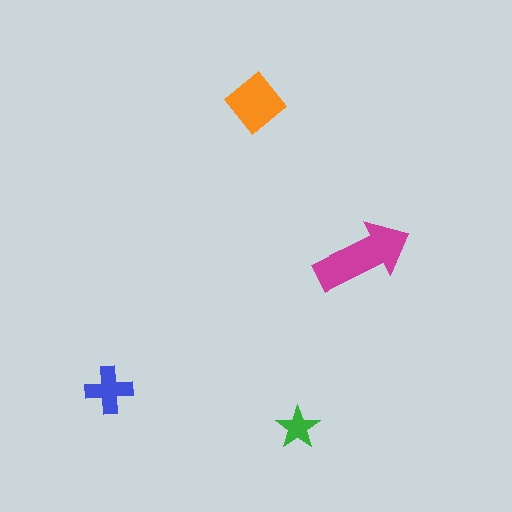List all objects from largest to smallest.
The magenta arrow, the orange diamond, the blue cross, the green star.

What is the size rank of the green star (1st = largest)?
4th.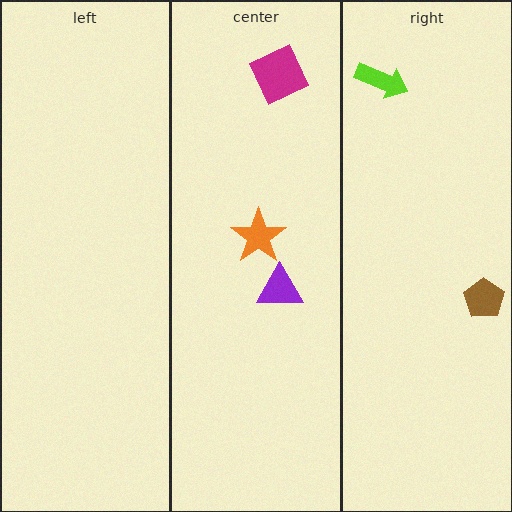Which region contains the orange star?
The center region.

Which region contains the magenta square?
The center region.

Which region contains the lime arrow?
The right region.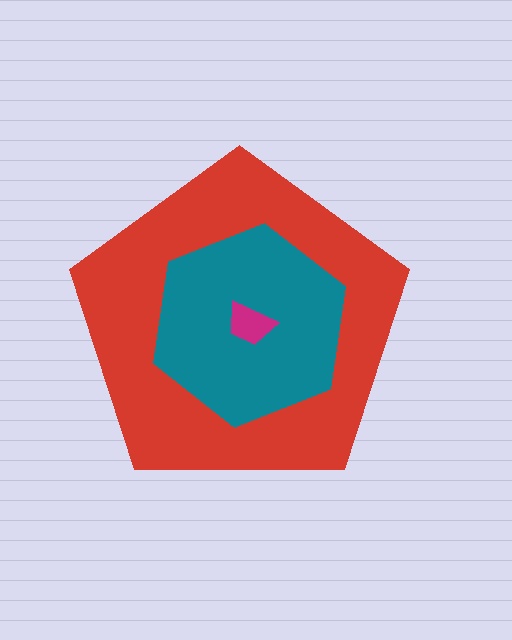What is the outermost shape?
The red pentagon.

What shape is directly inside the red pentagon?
The teal hexagon.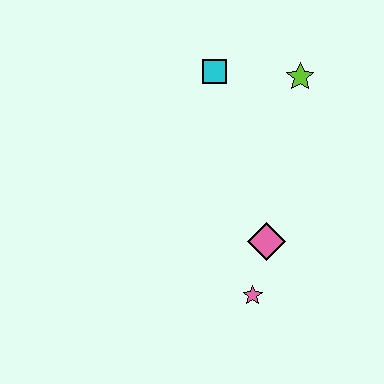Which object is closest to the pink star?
The pink diamond is closest to the pink star.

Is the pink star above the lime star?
No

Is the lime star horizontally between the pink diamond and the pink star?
No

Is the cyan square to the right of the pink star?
No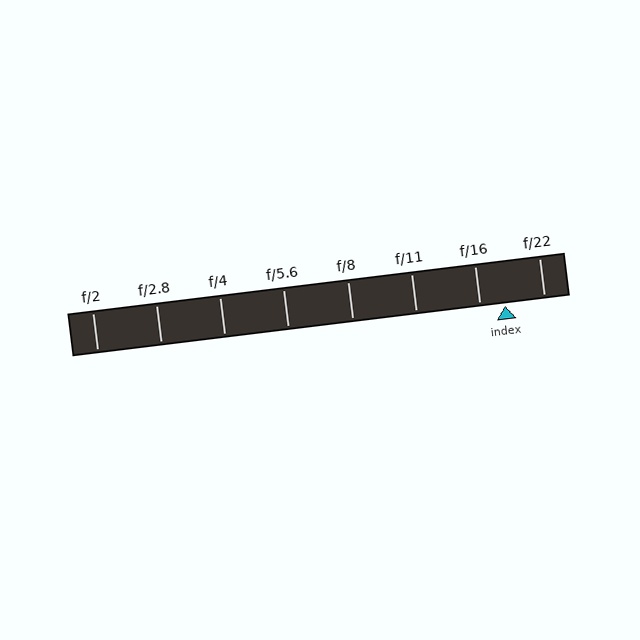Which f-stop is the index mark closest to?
The index mark is closest to f/16.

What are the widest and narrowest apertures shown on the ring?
The widest aperture shown is f/2 and the narrowest is f/22.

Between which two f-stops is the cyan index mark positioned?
The index mark is between f/16 and f/22.